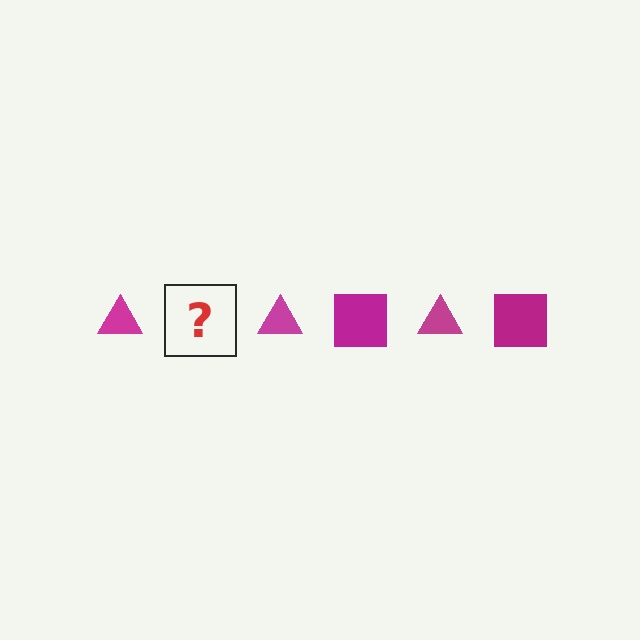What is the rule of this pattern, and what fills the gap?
The rule is that the pattern cycles through triangle, square shapes in magenta. The gap should be filled with a magenta square.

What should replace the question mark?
The question mark should be replaced with a magenta square.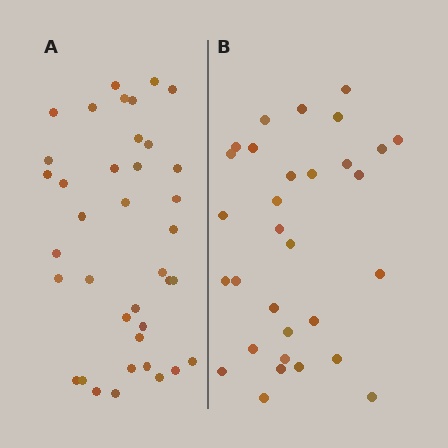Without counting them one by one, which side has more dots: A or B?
Region A (the left region) has more dots.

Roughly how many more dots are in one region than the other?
Region A has roughly 8 or so more dots than region B.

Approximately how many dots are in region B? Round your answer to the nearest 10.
About 30 dots. (The exact count is 31, which rounds to 30.)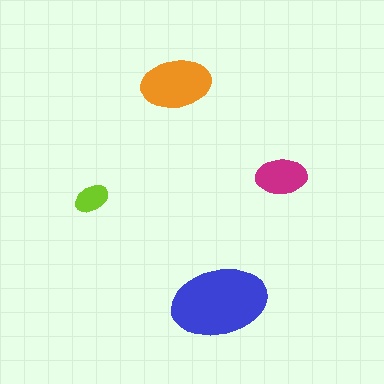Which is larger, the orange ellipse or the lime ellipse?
The orange one.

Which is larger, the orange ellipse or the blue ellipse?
The blue one.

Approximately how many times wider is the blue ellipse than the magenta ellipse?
About 2 times wider.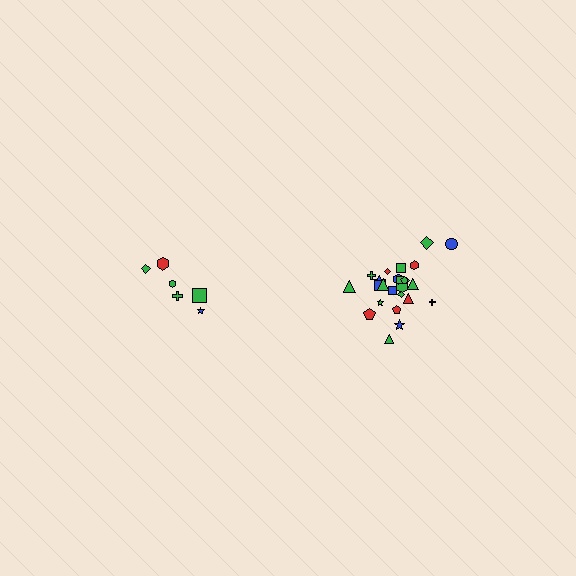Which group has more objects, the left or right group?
The right group.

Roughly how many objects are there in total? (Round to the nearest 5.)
Roughly 30 objects in total.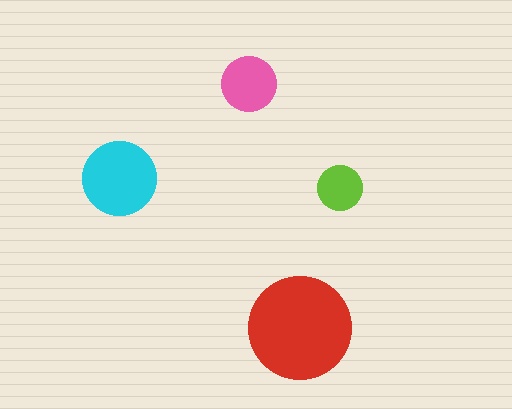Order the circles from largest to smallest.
the red one, the cyan one, the pink one, the lime one.